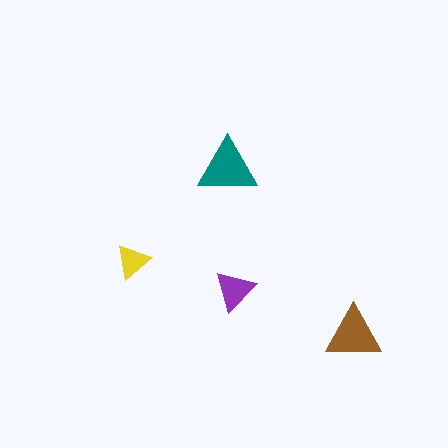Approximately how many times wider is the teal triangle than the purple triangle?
About 1.5 times wider.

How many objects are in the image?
There are 4 objects in the image.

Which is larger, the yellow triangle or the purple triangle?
The purple one.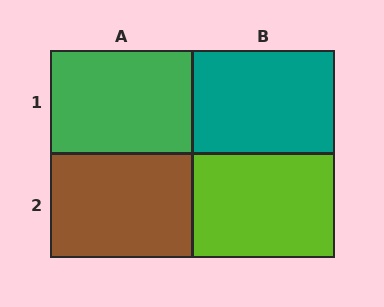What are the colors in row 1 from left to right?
Green, teal.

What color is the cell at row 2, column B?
Lime.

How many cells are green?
1 cell is green.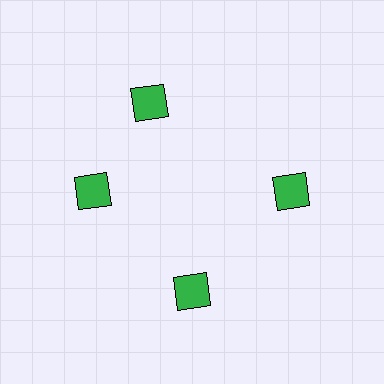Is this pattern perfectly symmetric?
No. The 4 green squares are arranged in a ring, but one element near the 12 o'clock position is rotated out of alignment along the ring, breaking the 4-fold rotational symmetry.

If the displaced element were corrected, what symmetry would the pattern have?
It would have 4-fold rotational symmetry — the pattern would map onto itself every 90 degrees.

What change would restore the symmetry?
The symmetry would be restored by rotating it back into even spacing with its neighbors so that all 4 squares sit at equal angles and equal distance from the center.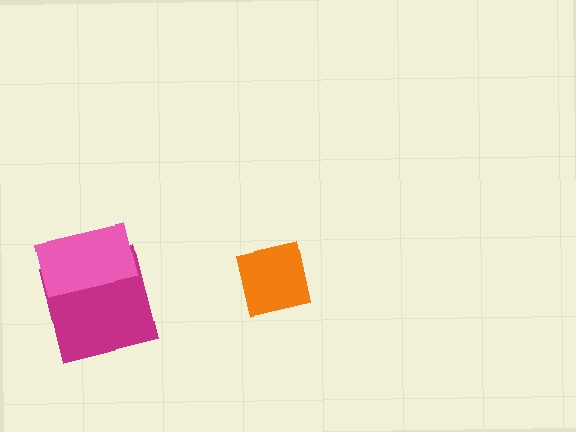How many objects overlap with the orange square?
0 objects overlap with the orange square.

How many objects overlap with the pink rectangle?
1 object overlaps with the pink rectangle.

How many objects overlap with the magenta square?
1 object overlaps with the magenta square.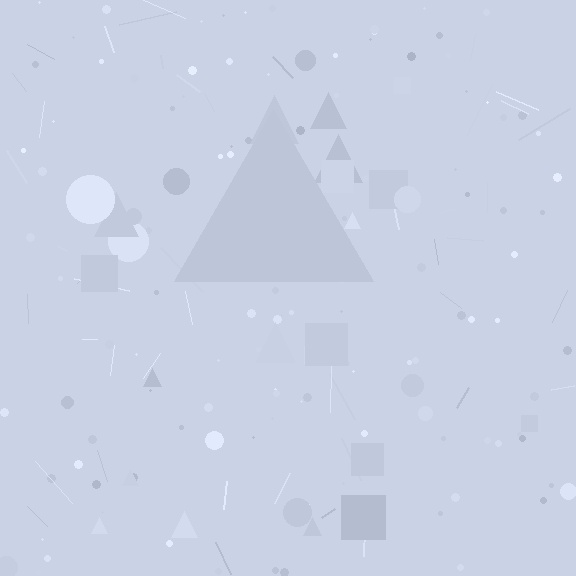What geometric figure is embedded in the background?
A triangle is embedded in the background.